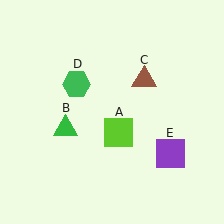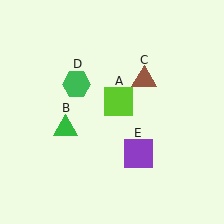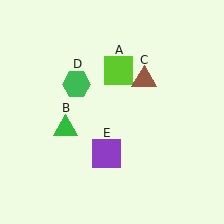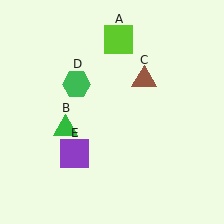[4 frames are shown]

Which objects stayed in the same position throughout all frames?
Green triangle (object B) and brown triangle (object C) and green hexagon (object D) remained stationary.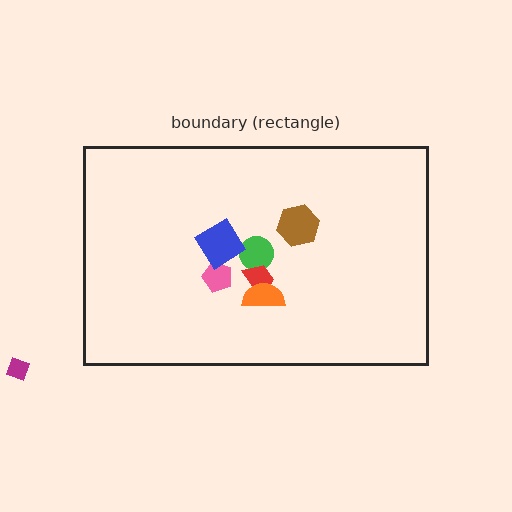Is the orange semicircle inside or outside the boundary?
Inside.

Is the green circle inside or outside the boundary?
Inside.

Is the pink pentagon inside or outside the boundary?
Inside.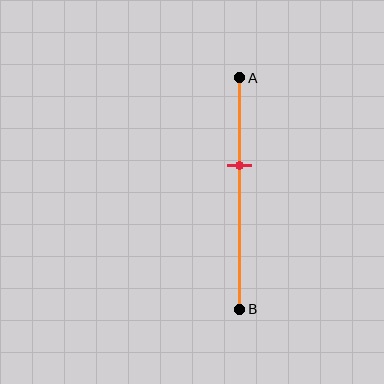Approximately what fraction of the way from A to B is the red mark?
The red mark is approximately 40% of the way from A to B.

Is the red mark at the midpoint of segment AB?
No, the mark is at about 40% from A, not at the 50% midpoint.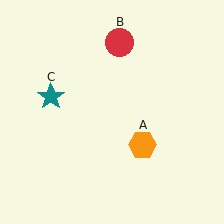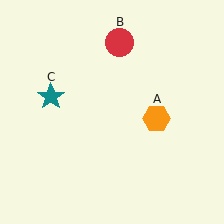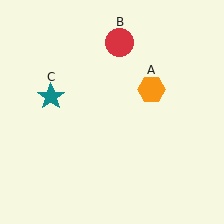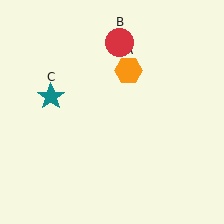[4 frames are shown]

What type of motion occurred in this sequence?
The orange hexagon (object A) rotated counterclockwise around the center of the scene.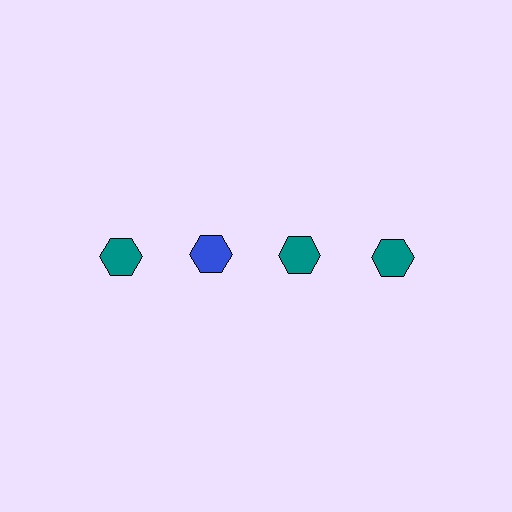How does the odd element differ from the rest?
It has a different color: blue instead of teal.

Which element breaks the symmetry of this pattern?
The blue hexagon in the top row, second from left column breaks the symmetry. All other shapes are teal hexagons.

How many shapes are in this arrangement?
There are 4 shapes arranged in a grid pattern.